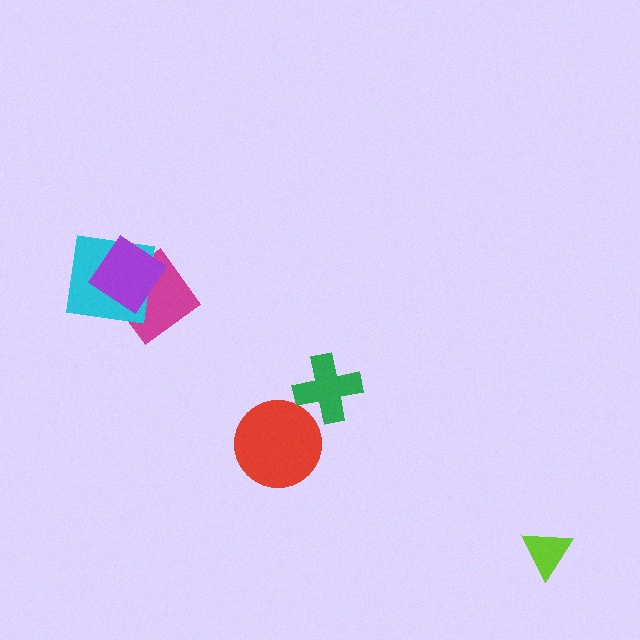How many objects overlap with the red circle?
0 objects overlap with the red circle.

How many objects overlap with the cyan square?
2 objects overlap with the cyan square.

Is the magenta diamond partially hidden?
Yes, it is partially covered by another shape.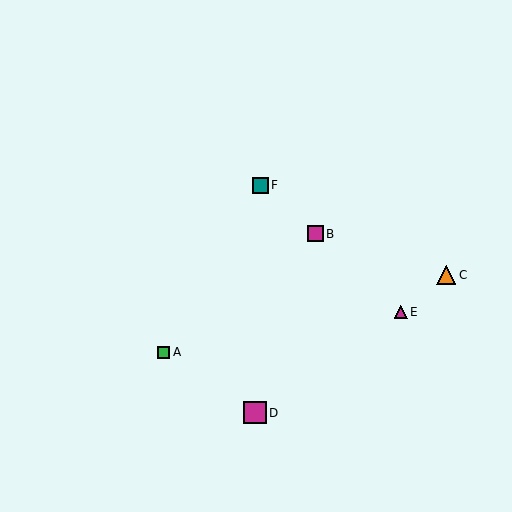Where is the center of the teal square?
The center of the teal square is at (261, 185).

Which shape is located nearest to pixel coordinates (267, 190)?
The teal square (labeled F) at (261, 185) is nearest to that location.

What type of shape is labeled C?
Shape C is an orange triangle.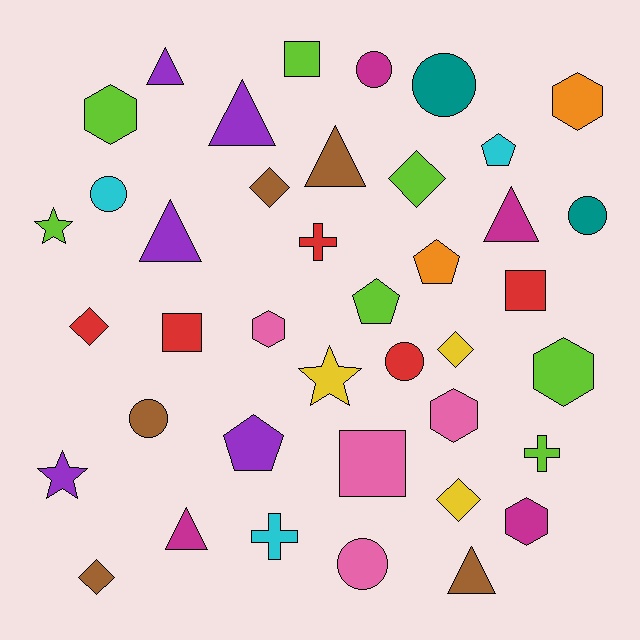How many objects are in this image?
There are 40 objects.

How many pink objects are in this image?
There are 4 pink objects.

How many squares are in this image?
There are 4 squares.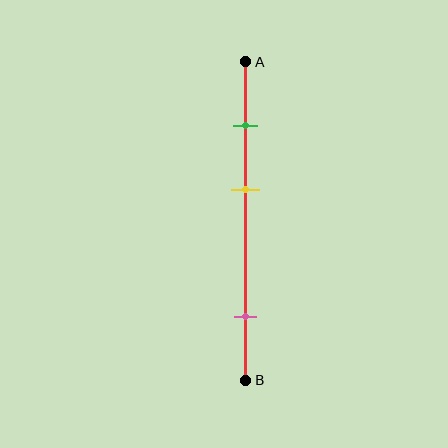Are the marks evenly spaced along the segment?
No, the marks are not evenly spaced.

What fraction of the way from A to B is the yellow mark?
The yellow mark is approximately 40% (0.4) of the way from A to B.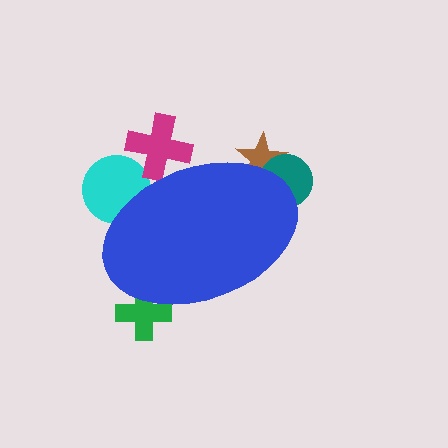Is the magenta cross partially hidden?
Yes, the magenta cross is partially hidden behind the blue ellipse.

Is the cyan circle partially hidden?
Yes, the cyan circle is partially hidden behind the blue ellipse.